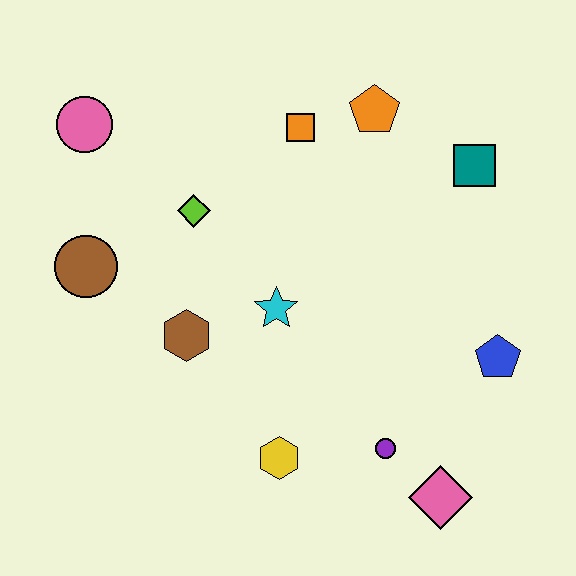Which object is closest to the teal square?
The orange pentagon is closest to the teal square.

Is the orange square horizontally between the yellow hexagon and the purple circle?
Yes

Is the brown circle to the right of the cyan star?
No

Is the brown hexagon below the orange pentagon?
Yes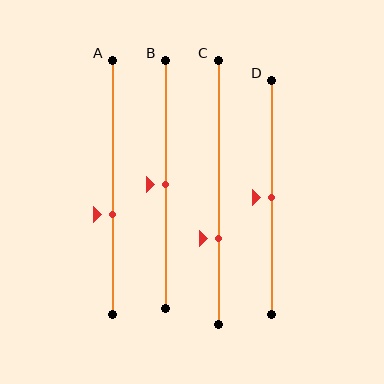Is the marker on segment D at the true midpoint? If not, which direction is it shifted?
Yes, the marker on segment D is at the true midpoint.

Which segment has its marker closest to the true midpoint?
Segment B has its marker closest to the true midpoint.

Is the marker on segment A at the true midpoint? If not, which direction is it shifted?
No, the marker on segment A is shifted downward by about 11% of the segment length.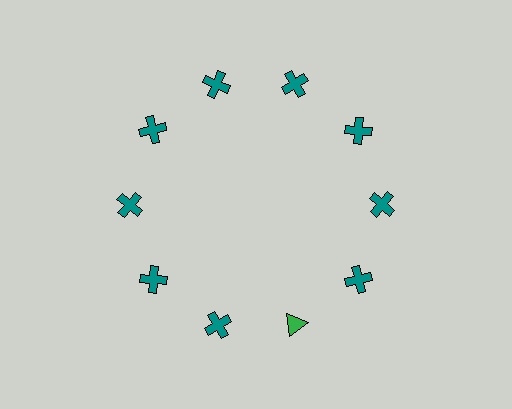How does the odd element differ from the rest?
It differs in both color (green instead of teal) and shape (triangle instead of cross).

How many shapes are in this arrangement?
There are 10 shapes arranged in a ring pattern.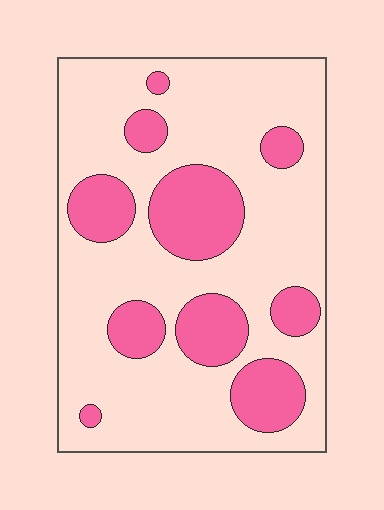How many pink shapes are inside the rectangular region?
10.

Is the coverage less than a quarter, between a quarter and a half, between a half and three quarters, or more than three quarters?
Between a quarter and a half.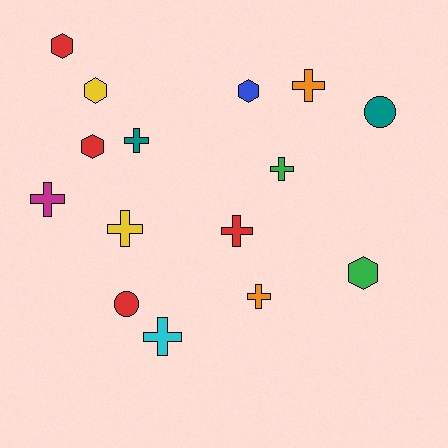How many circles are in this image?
There are 2 circles.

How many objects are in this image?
There are 15 objects.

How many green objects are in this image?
There are 2 green objects.